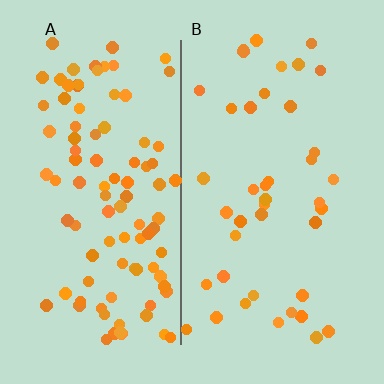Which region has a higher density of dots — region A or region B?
A (the left).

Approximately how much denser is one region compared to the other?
Approximately 2.3× — region A over region B.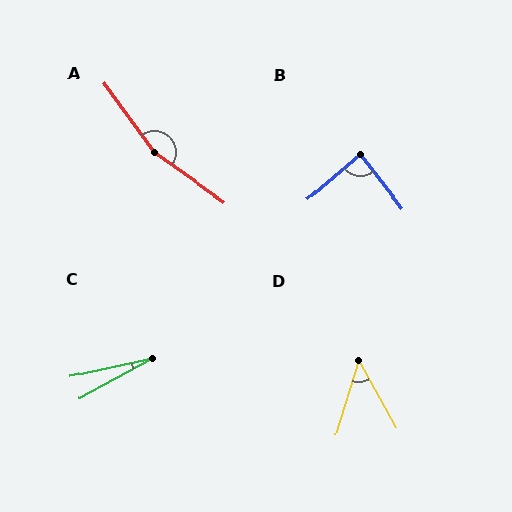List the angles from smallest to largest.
C (16°), D (45°), B (87°), A (161°).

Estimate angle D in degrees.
Approximately 45 degrees.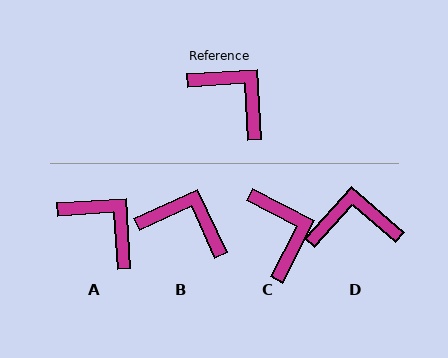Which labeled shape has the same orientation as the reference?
A.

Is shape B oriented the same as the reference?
No, it is off by about 21 degrees.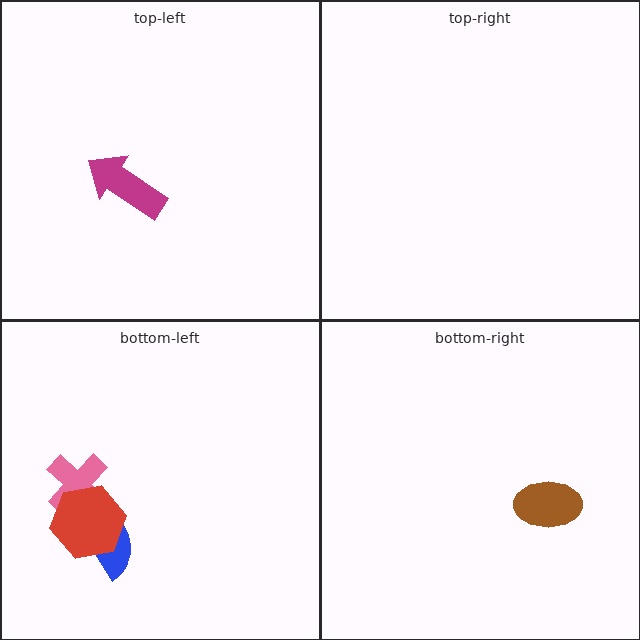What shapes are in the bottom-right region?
The brown ellipse.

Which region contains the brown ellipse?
The bottom-right region.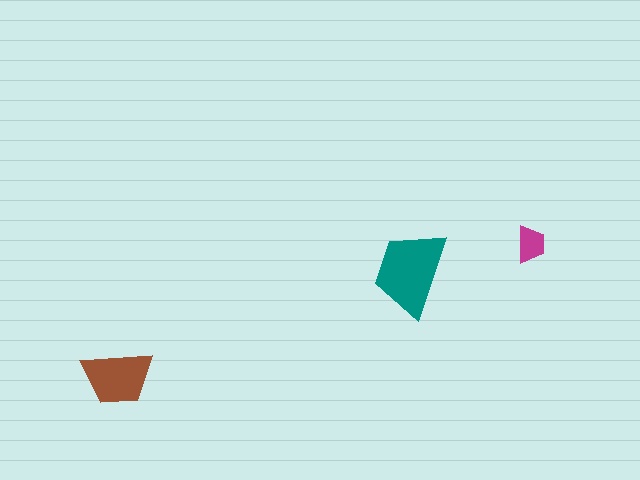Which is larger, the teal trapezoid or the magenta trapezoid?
The teal one.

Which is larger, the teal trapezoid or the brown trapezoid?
The teal one.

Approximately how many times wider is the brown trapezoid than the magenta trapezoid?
About 2 times wider.